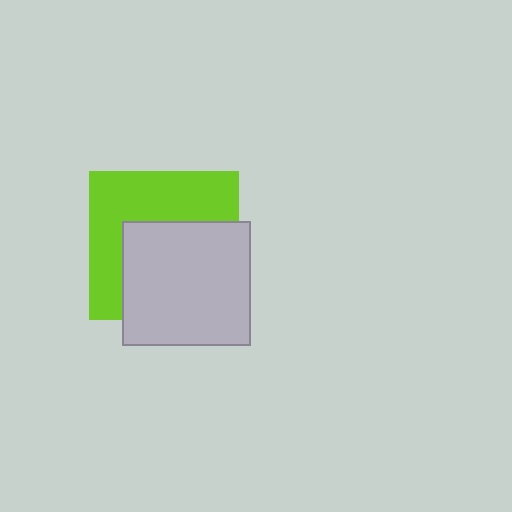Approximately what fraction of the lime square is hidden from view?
Roughly 52% of the lime square is hidden behind the light gray rectangle.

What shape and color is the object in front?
The object in front is a light gray rectangle.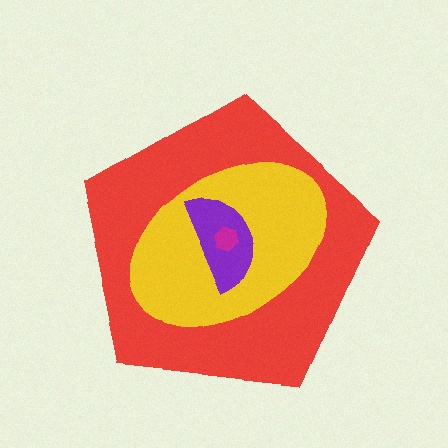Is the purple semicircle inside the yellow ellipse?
Yes.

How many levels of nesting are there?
4.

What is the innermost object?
The magenta hexagon.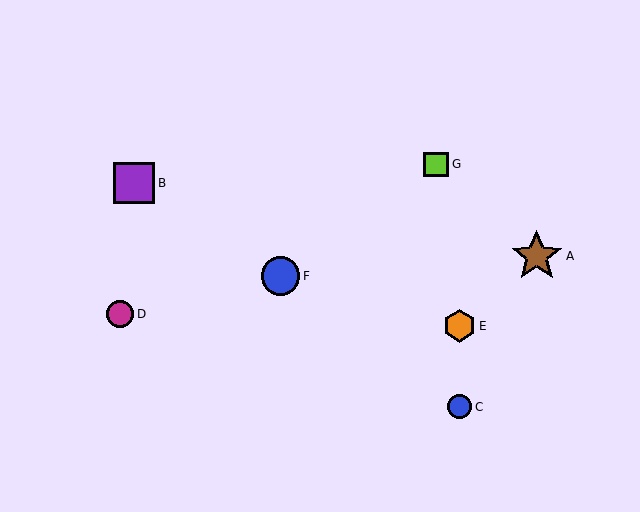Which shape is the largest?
The brown star (labeled A) is the largest.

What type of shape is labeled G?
Shape G is a lime square.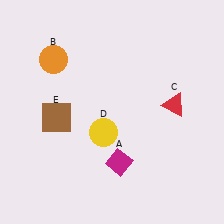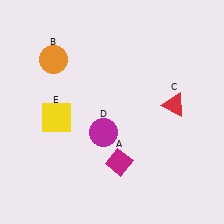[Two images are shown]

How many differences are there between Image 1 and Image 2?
There are 2 differences between the two images.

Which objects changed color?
D changed from yellow to magenta. E changed from brown to yellow.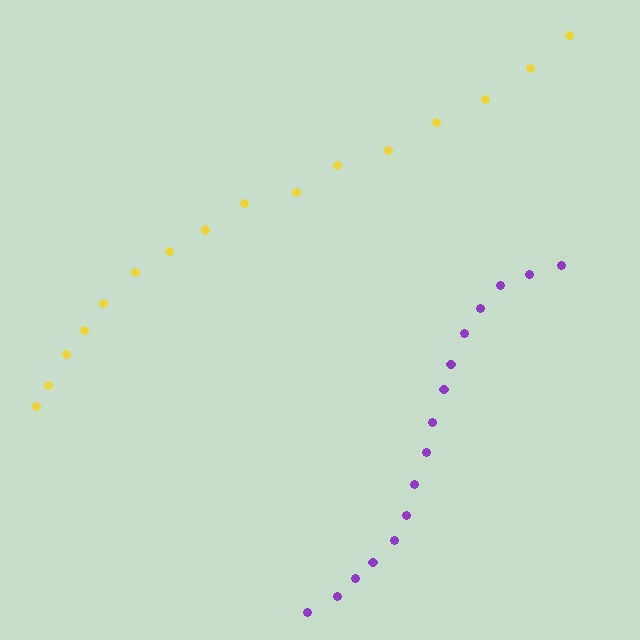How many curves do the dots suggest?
There are 2 distinct paths.